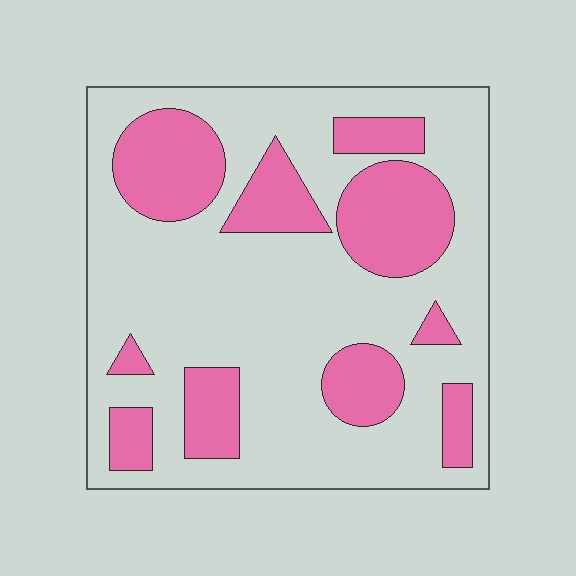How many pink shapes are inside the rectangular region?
10.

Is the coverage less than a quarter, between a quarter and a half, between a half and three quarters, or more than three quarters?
Between a quarter and a half.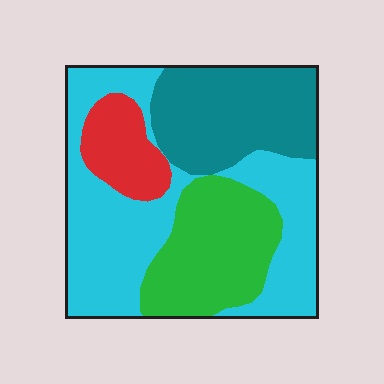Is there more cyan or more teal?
Cyan.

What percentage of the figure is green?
Green covers about 25% of the figure.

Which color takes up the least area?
Red, at roughly 10%.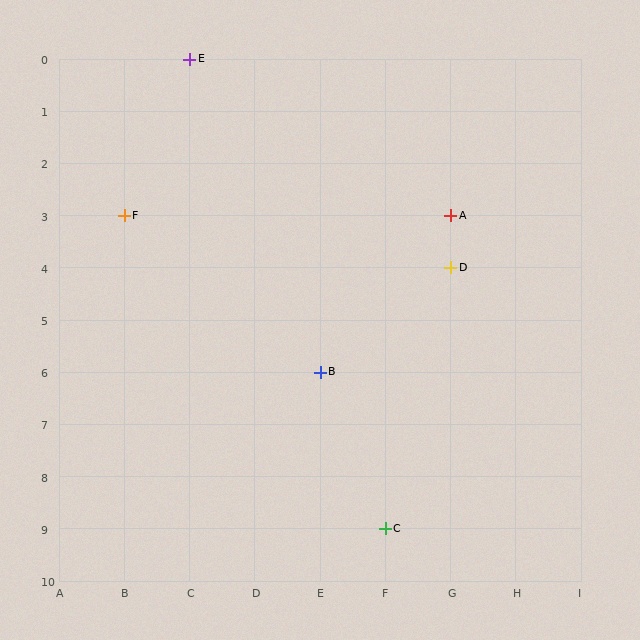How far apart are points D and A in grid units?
Points D and A are 1 row apart.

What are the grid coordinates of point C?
Point C is at grid coordinates (F, 9).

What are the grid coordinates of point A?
Point A is at grid coordinates (G, 3).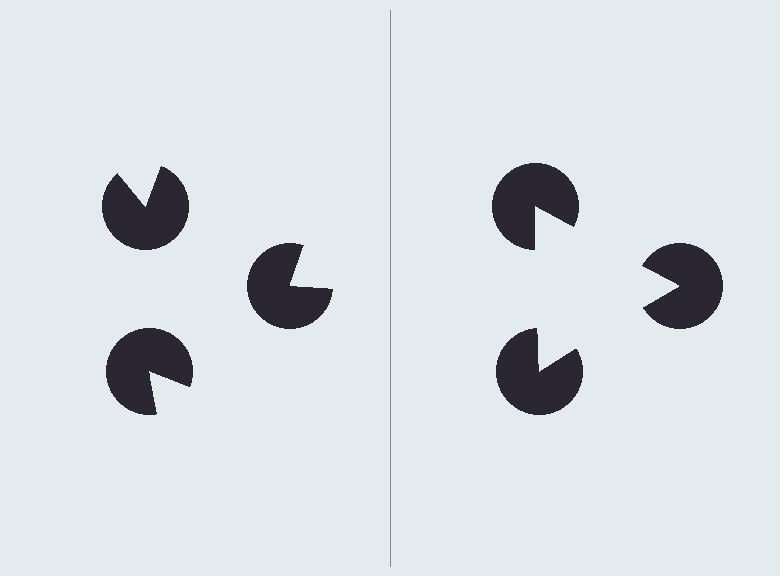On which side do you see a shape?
An illusory triangle appears on the right side. On the left side the wedge cuts are rotated, so no coherent shape forms.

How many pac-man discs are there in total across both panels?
6 — 3 on each side.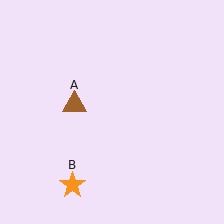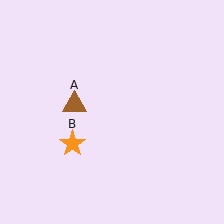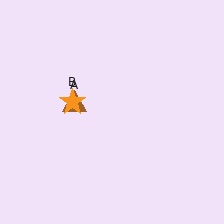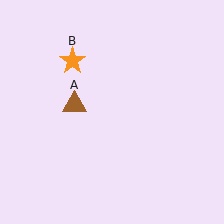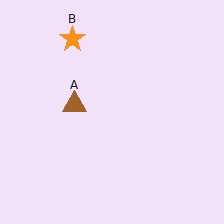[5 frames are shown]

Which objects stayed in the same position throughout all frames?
Brown triangle (object A) remained stationary.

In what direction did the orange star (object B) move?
The orange star (object B) moved up.